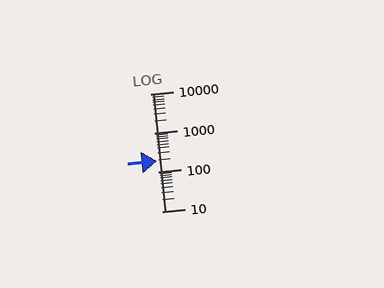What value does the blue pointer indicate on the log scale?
The pointer indicates approximately 190.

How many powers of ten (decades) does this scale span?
The scale spans 3 decades, from 10 to 10000.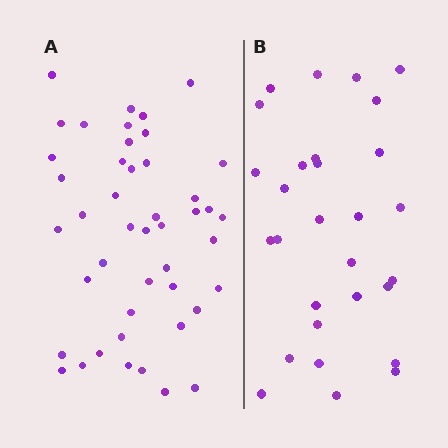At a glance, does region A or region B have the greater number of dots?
Region A (the left region) has more dots.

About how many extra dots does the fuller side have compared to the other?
Region A has approximately 15 more dots than region B.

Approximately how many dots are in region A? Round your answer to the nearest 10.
About 40 dots. (The exact count is 45, which rounds to 40.)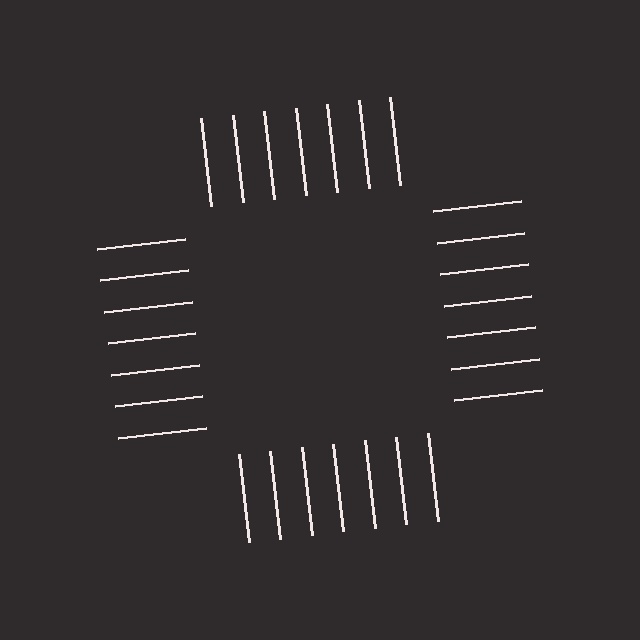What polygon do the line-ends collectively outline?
An illusory square — the line segments terminate on its edges but no continuous stroke is drawn.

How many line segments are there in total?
28 — 7 along each of the 4 edges.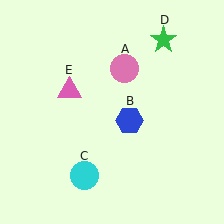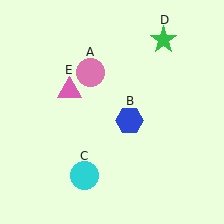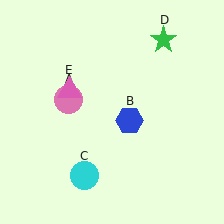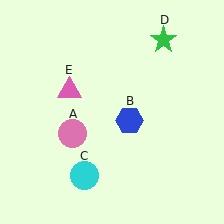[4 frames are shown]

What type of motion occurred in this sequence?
The pink circle (object A) rotated counterclockwise around the center of the scene.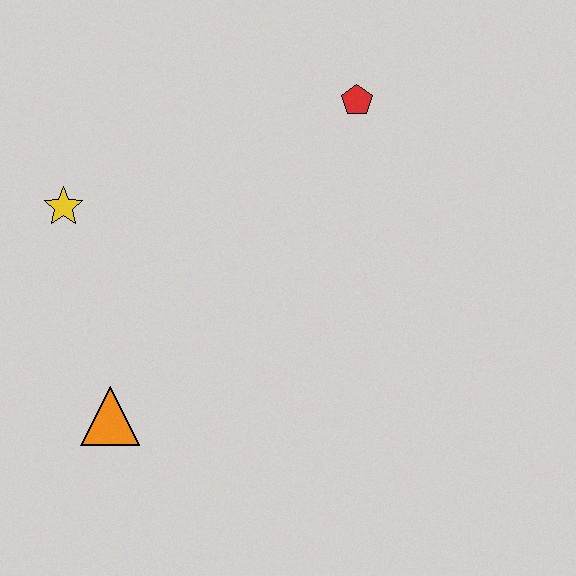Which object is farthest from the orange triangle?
The red pentagon is farthest from the orange triangle.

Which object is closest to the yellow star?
The orange triangle is closest to the yellow star.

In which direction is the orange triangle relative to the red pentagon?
The orange triangle is below the red pentagon.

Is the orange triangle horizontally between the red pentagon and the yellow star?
Yes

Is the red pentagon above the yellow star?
Yes